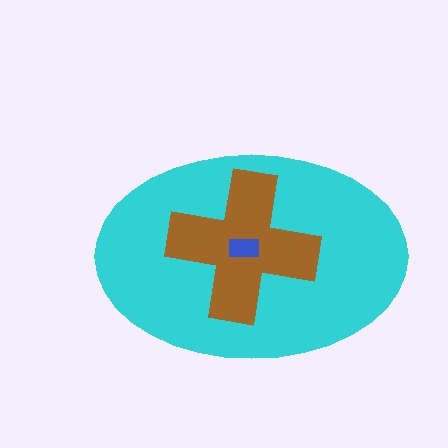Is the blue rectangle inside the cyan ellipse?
Yes.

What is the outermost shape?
The cyan ellipse.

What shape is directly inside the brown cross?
The blue rectangle.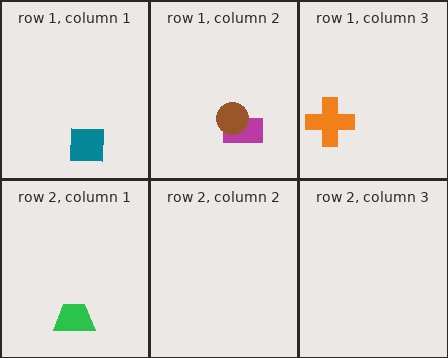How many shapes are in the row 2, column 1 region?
1.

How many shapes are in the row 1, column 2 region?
2.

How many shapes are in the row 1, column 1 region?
1.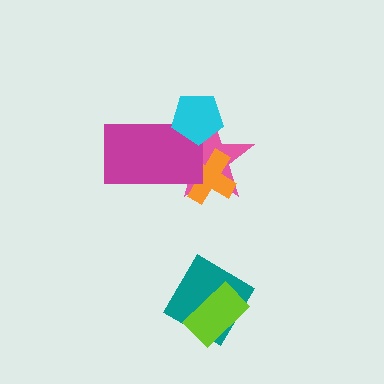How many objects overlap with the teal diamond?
1 object overlaps with the teal diamond.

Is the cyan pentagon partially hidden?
No, no other shape covers it.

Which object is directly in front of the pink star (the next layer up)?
The orange cross is directly in front of the pink star.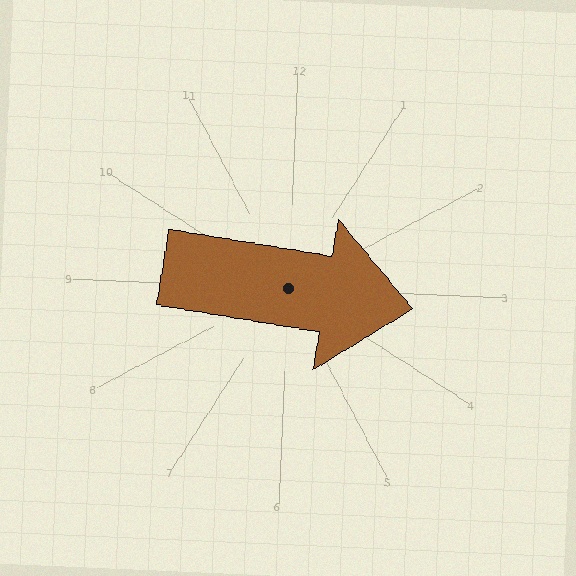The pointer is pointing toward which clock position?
Roughly 3 o'clock.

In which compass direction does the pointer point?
East.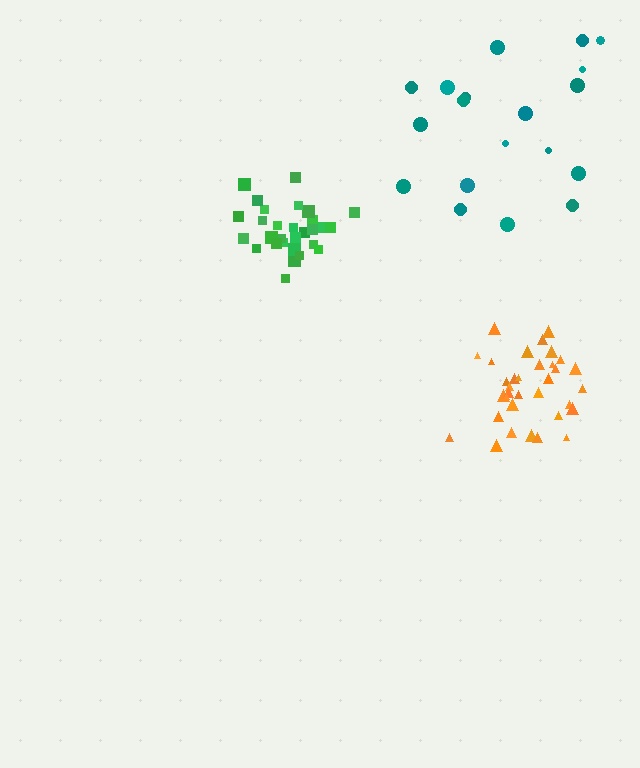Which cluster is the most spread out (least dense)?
Teal.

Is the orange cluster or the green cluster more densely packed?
Green.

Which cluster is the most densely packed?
Green.